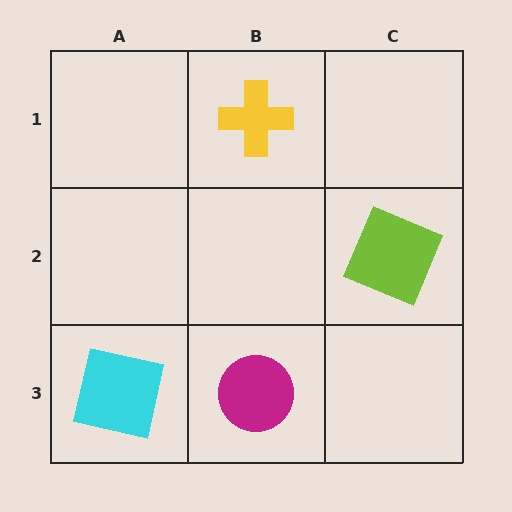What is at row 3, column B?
A magenta circle.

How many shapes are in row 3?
2 shapes.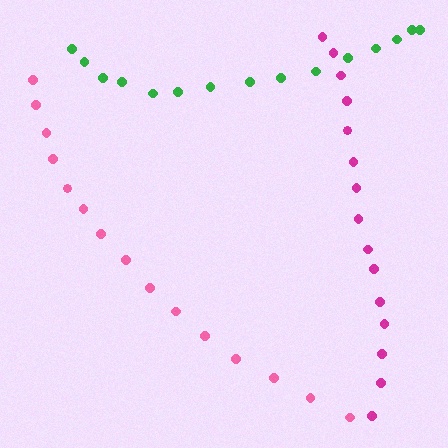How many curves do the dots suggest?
There are 3 distinct paths.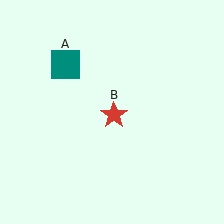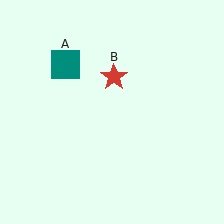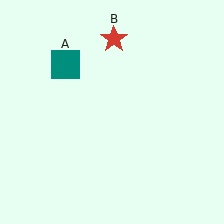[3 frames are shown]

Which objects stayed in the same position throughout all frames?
Teal square (object A) remained stationary.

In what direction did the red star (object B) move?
The red star (object B) moved up.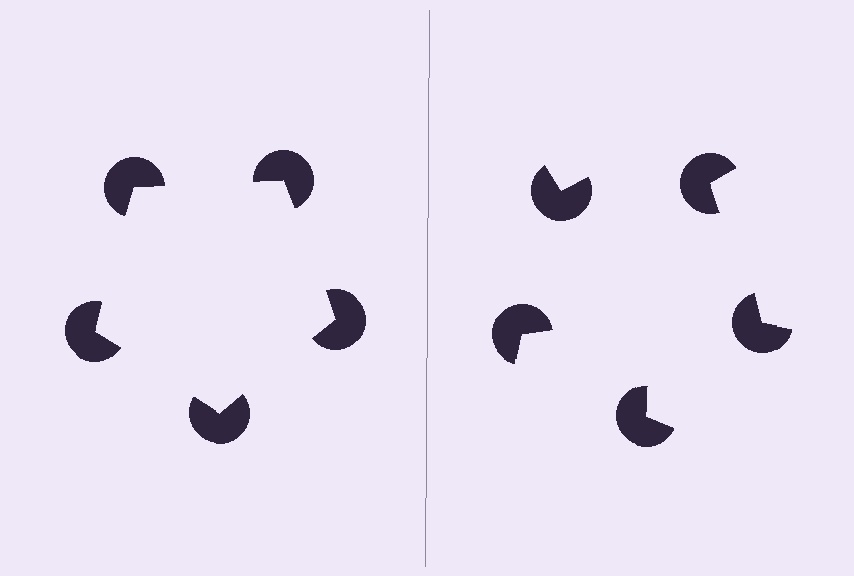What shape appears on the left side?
An illusory pentagon.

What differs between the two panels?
The pac-man discs are positioned identically on both sides; only the wedge orientations differ. On the left they align to a pentagon; on the right they are misaligned.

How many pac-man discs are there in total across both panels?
10 — 5 on each side.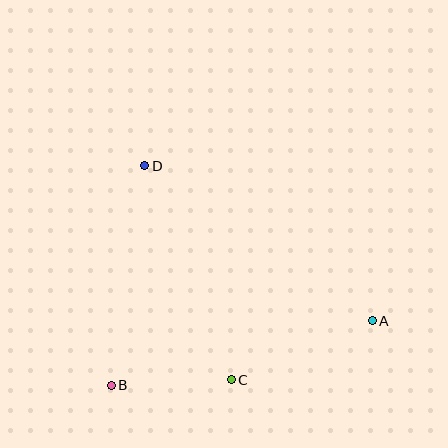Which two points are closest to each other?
Points B and C are closest to each other.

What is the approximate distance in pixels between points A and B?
The distance between A and B is approximately 269 pixels.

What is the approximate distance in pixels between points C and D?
The distance between C and D is approximately 231 pixels.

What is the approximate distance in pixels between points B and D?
The distance between B and D is approximately 222 pixels.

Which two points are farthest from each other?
Points A and D are farthest from each other.